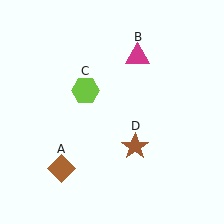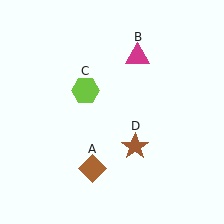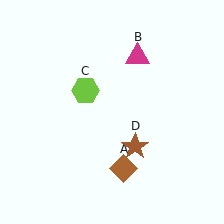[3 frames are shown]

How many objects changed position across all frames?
1 object changed position: brown diamond (object A).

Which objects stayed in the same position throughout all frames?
Magenta triangle (object B) and lime hexagon (object C) and brown star (object D) remained stationary.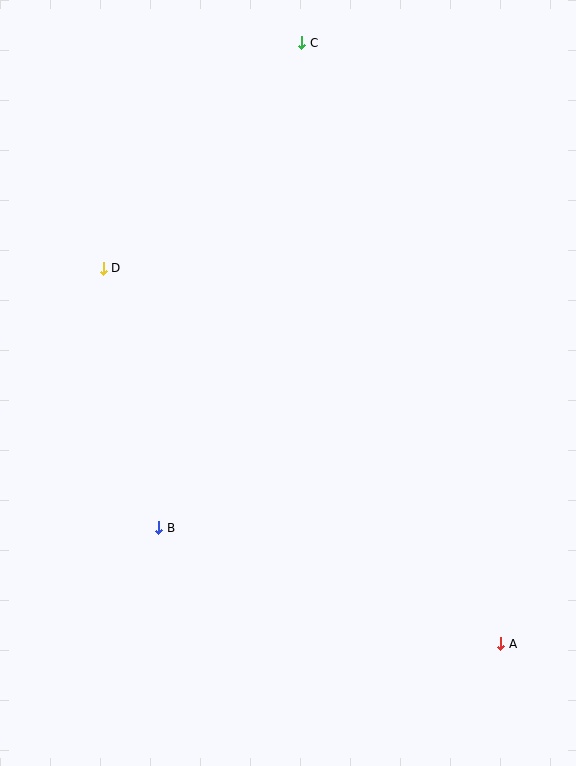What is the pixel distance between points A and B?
The distance between A and B is 361 pixels.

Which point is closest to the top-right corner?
Point C is closest to the top-right corner.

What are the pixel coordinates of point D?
Point D is at (103, 268).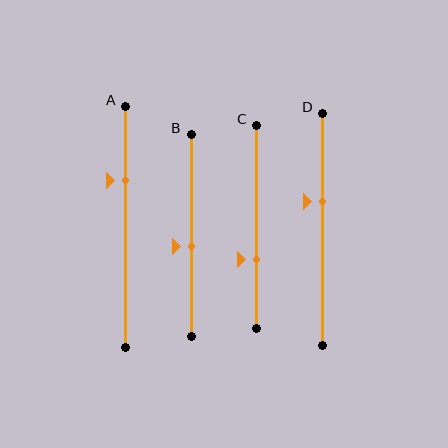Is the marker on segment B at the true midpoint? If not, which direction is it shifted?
No, the marker on segment B is shifted downward by about 6% of the segment length.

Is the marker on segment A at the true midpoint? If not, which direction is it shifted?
No, the marker on segment A is shifted upward by about 19% of the segment length.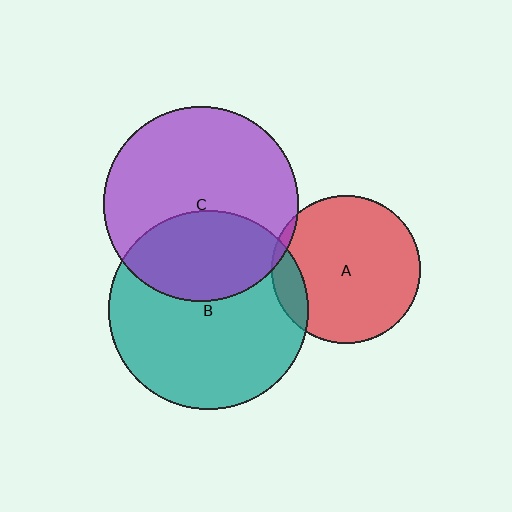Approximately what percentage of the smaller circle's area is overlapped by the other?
Approximately 10%.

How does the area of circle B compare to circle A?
Approximately 1.8 times.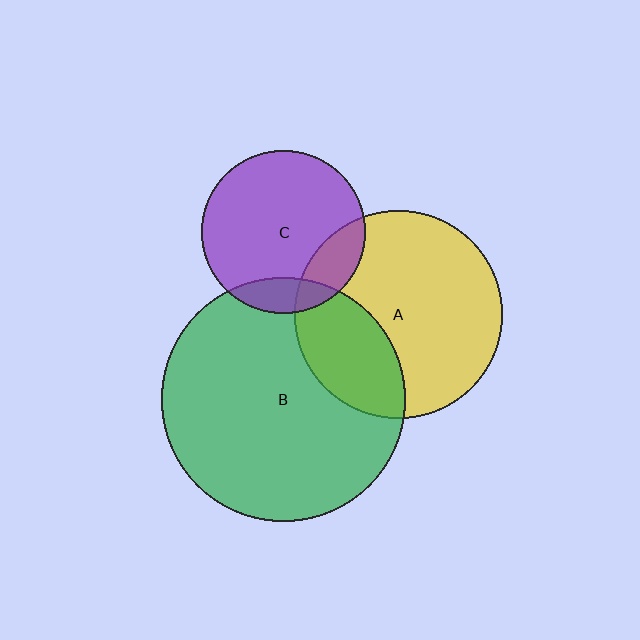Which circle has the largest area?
Circle B (green).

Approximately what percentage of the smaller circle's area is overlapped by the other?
Approximately 30%.